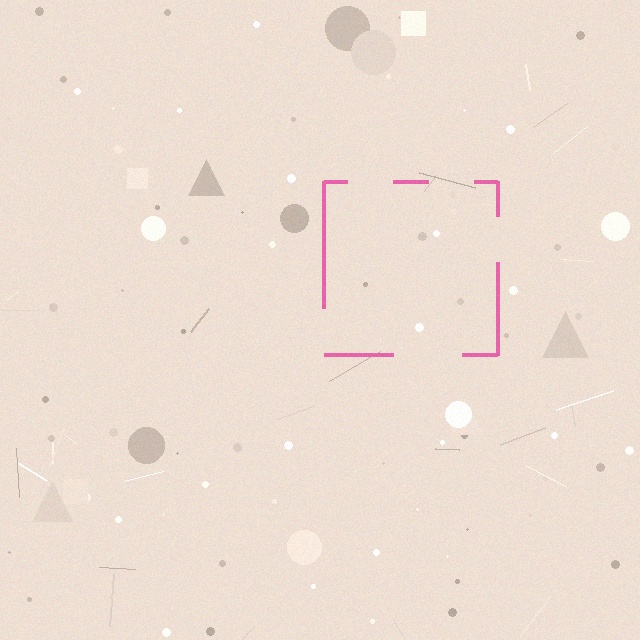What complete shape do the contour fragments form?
The contour fragments form a square.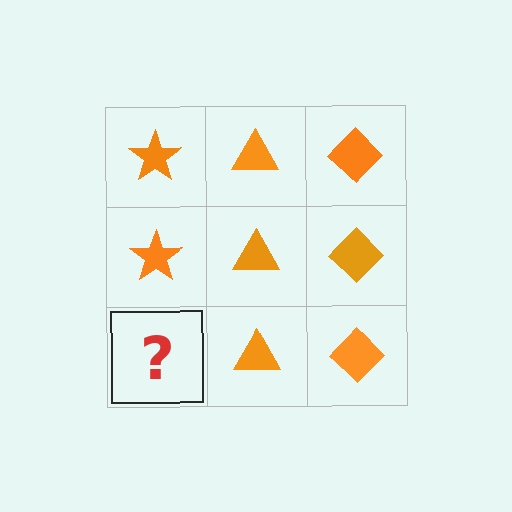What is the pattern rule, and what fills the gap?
The rule is that each column has a consistent shape. The gap should be filled with an orange star.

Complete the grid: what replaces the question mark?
The question mark should be replaced with an orange star.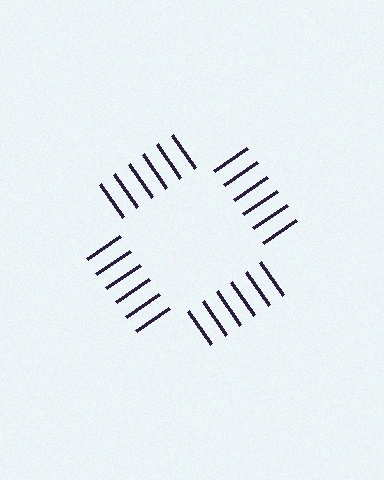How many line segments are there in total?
24 — 6 along each of the 4 edges.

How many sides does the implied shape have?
4 sides — the line-ends trace a square.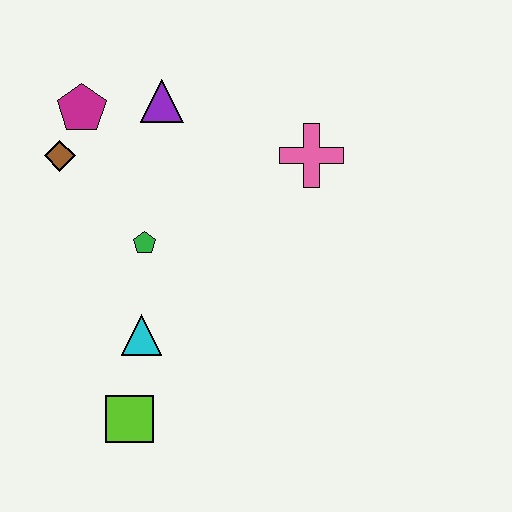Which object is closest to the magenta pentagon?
The brown diamond is closest to the magenta pentagon.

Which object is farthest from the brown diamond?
The lime square is farthest from the brown diamond.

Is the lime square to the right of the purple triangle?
No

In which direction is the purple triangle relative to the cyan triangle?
The purple triangle is above the cyan triangle.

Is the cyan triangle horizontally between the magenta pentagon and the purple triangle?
Yes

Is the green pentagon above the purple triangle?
No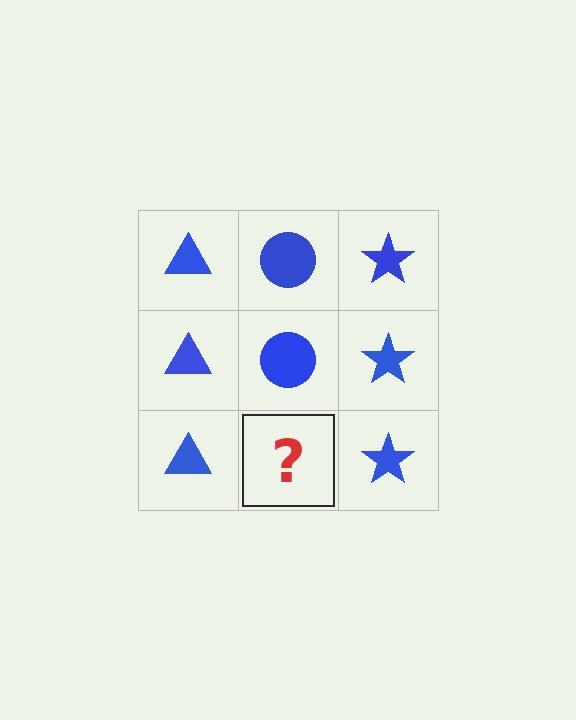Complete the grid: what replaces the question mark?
The question mark should be replaced with a blue circle.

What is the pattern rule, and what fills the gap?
The rule is that each column has a consistent shape. The gap should be filled with a blue circle.